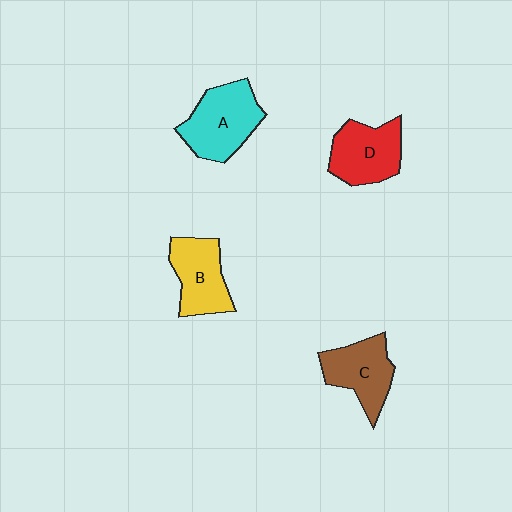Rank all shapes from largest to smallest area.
From largest to smallest: A (cyan), D (red), C (brown), B (yellow).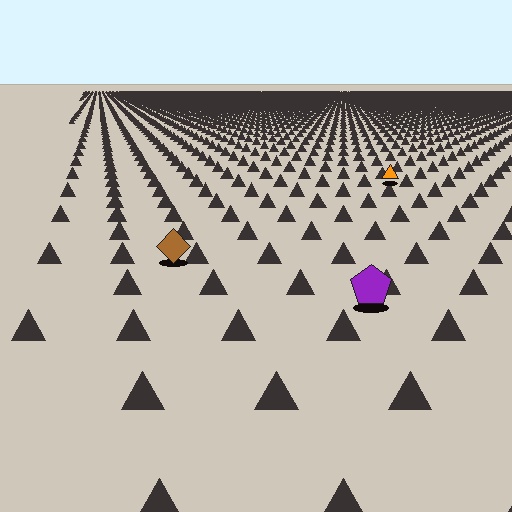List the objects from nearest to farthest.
From nearest to farthest: the purple pentagon, the brown diamond, the orange triangle.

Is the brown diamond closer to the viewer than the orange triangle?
Yes. The brown diamond is closer — you can tell from the texture gradient: the ground texture is coarser near it.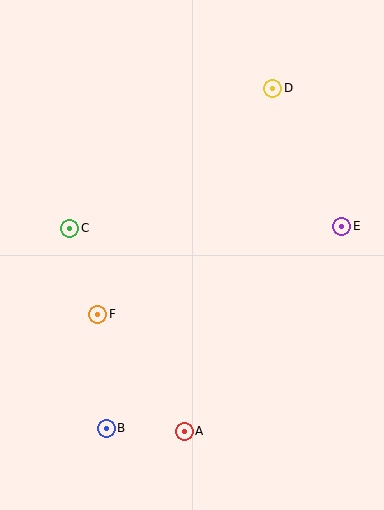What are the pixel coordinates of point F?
Point F is at (98, 314).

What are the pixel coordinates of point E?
Point E is at (342, 226).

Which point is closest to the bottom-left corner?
Point B is closest to the bottom-left corner.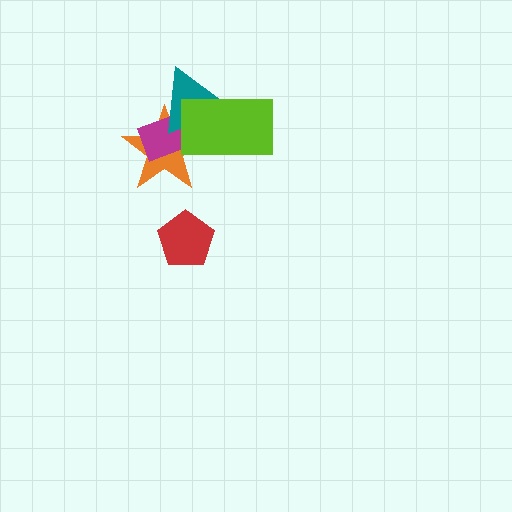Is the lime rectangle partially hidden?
No, no other shape covers it.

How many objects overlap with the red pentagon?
0 objects overlap with the red pentagon.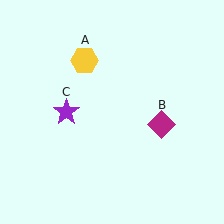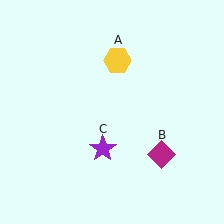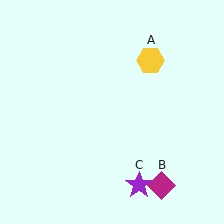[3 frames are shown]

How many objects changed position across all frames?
3 objects changed position: yellow hexagon (object A), magenta diamond (object B), purple star (object C).